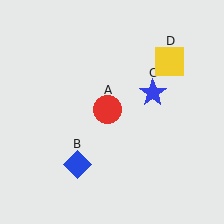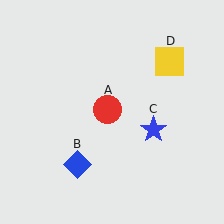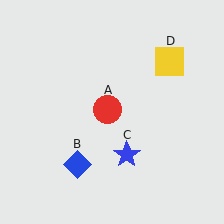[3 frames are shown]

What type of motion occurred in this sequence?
The blue star (object C) rotated clockwise around the center of the scene.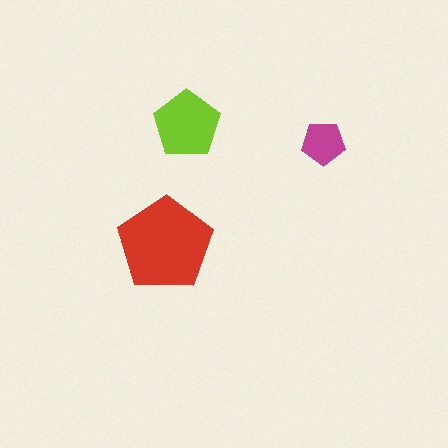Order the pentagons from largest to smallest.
the red one, the lime one, the magenta one.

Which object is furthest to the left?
The red pentagon is leftmost.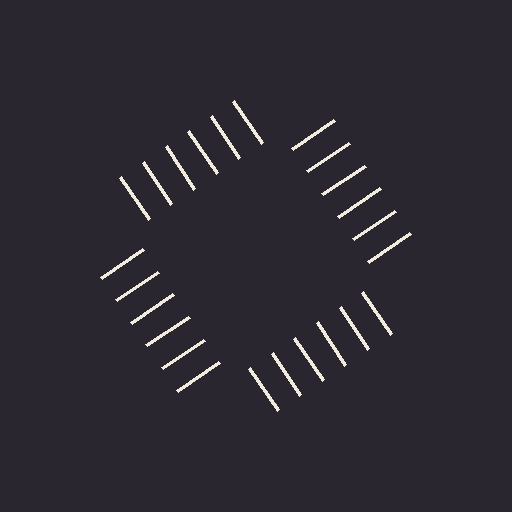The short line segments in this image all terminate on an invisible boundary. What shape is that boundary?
An illusory square — the line segments terminate on its edges but no continuous stroke is drawn.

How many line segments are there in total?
24 — 6 along each of the 4 edges.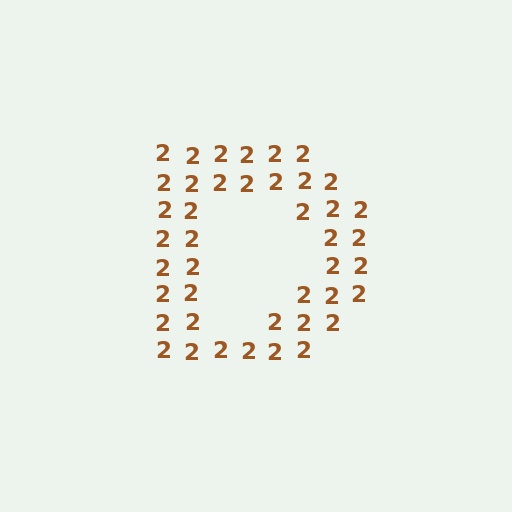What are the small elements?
The small elements are digit 2's.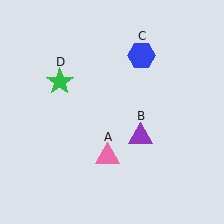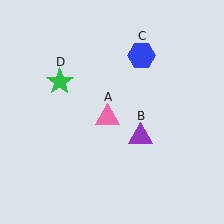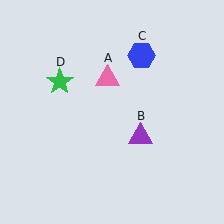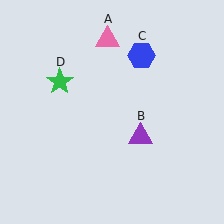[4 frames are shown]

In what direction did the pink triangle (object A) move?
The pink triangle (object A) moved up.